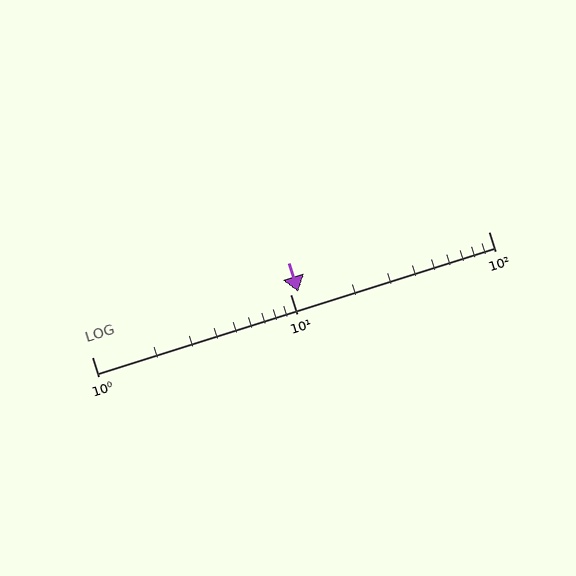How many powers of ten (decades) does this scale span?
The scale spans 2 decades, from 1 to 100.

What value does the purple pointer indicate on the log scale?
The pointer indicates approximately 11.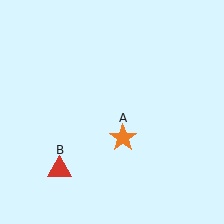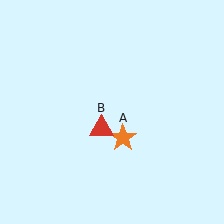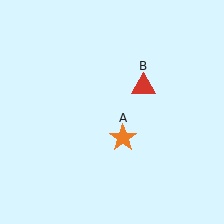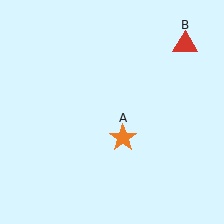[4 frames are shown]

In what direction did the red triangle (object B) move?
The red triangle (object B) moved up and to the right.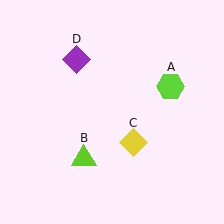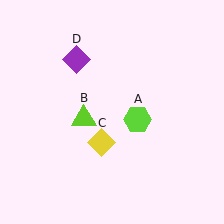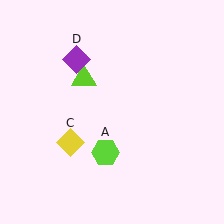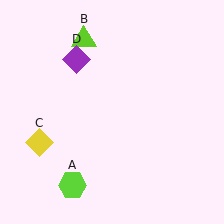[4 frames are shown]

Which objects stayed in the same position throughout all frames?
Purple diamond (object D) remained stationary.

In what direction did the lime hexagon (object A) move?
The lime hexagon (object A) moved down and to the left.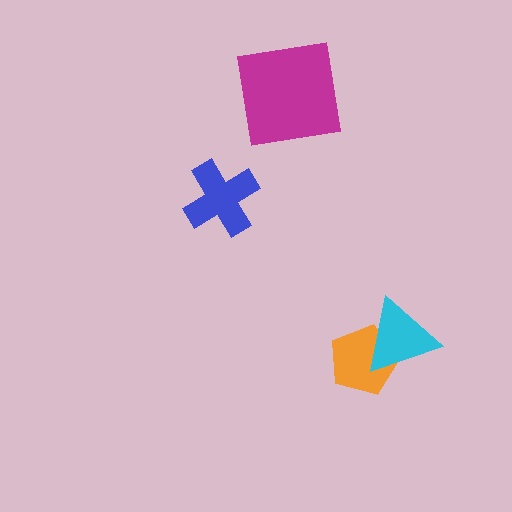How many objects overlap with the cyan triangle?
1 object overlaps with the cyan triangle.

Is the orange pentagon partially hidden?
Yes, it is partially covered by another shape.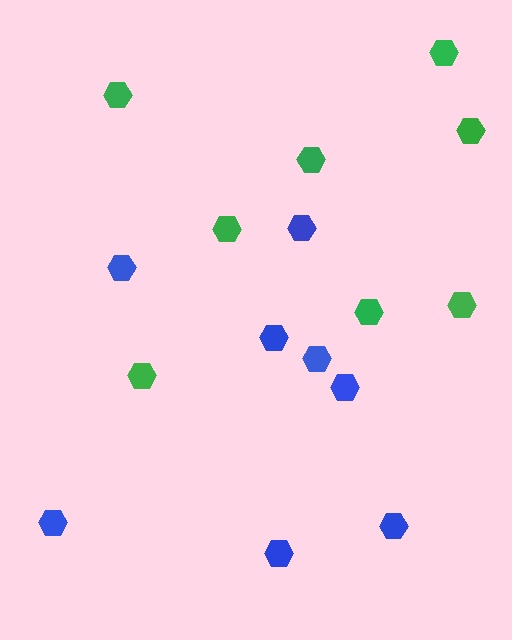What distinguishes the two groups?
There are 2 groups: one group of blue hexagons (8) and one group of green hexagons (8).